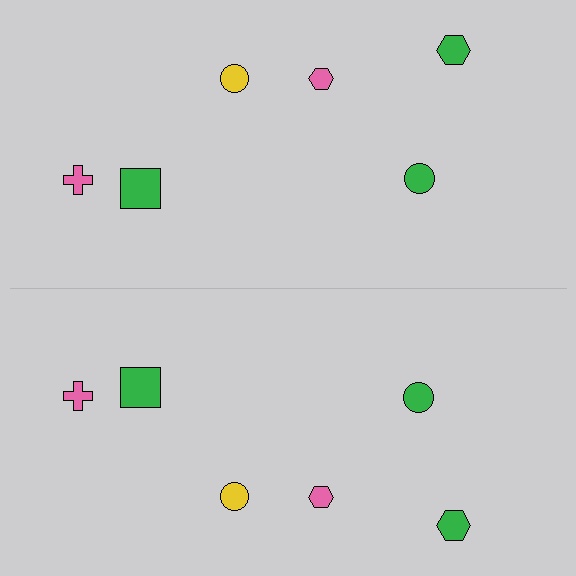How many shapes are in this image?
There are 12 shapes in this image.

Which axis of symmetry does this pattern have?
The pattern has a horizontal axis of symmetry running through the center of the image.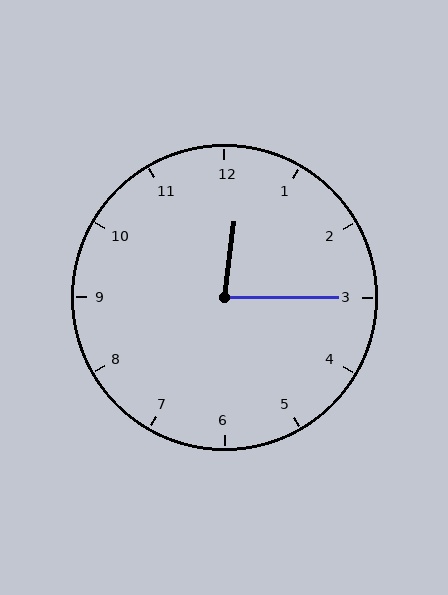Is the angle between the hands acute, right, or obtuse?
It is acute.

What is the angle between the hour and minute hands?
Approximately 82 degrees.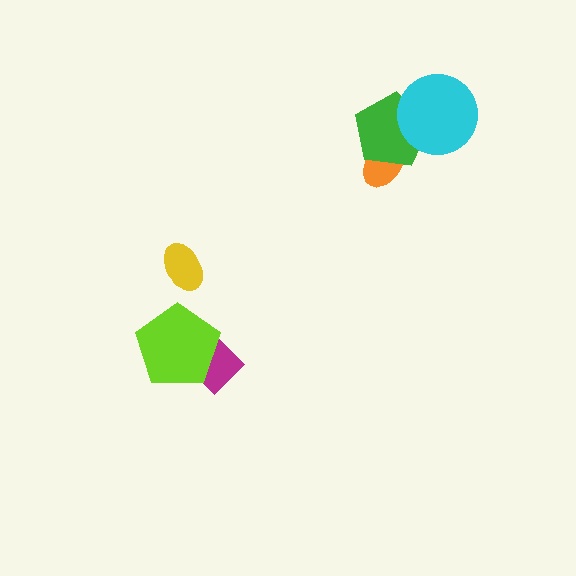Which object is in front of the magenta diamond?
The lime pentagon is in front of the magenta diamond.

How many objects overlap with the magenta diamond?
1 object overlaps with the magenta diamond.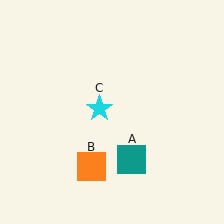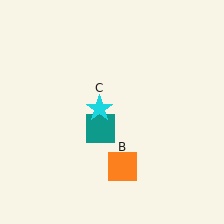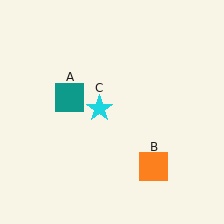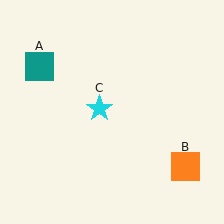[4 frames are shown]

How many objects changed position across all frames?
2 objects changed position: teal square (object A), orange square (object B).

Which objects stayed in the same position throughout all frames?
Cyan star (object C) remained stationary.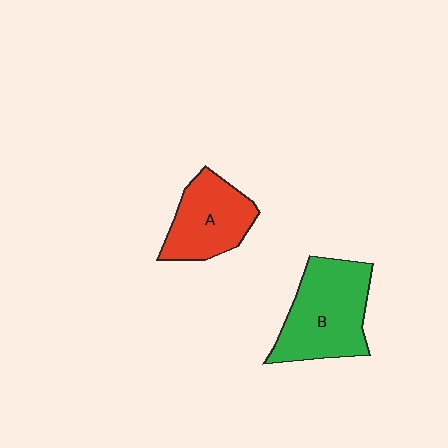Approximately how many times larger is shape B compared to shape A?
Approximately 1.3 times.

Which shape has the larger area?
Shape B (green).